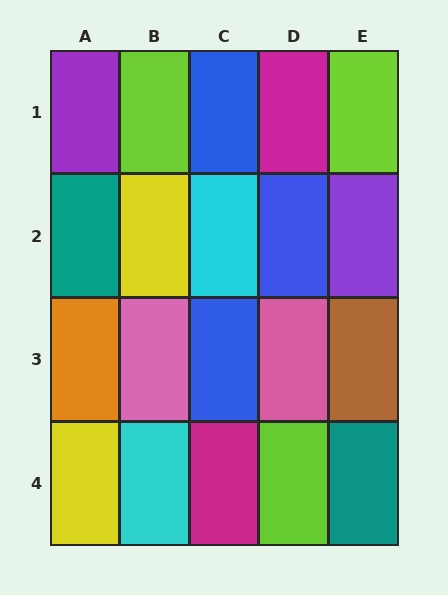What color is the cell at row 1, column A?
Purple.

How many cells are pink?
2 cells are pink.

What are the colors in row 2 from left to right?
Teal, yellow, cyan, blue, purple.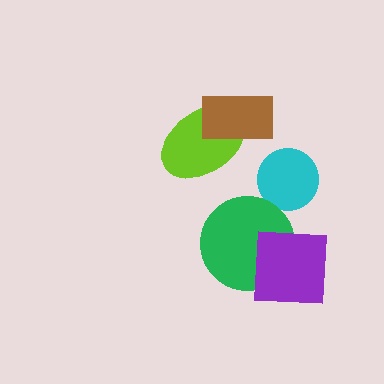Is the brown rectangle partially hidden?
No, no other shape covers it.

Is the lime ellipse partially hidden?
Yes, it is partially covered by another shape.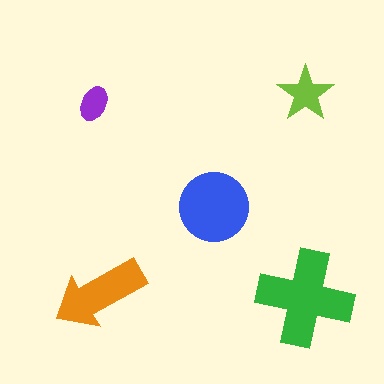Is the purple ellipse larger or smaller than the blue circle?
Smaller.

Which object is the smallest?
The purple ellipse.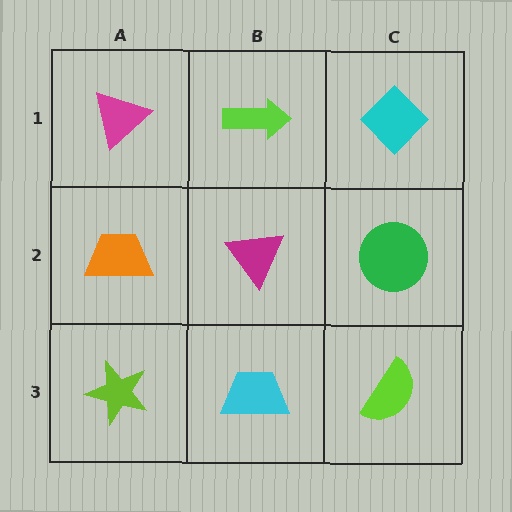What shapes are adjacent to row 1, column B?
A magenta triangle (row 2, column B), a magenta triangle (row 1, column A), a cyan diamond (row 1, column C).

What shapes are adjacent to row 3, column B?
A magenta triangle (row 2, column B), a lime star (row 3, column A), a lime semicircle (row 3, column C).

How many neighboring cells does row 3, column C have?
2.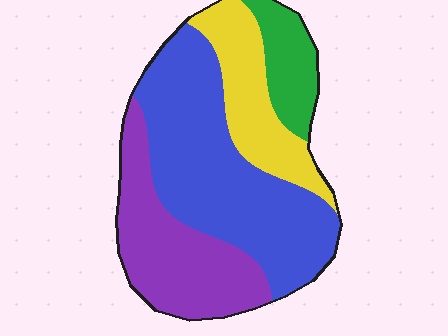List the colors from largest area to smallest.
From largest to smallest: blue, purple, yellow, green.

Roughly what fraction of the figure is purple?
Purple covers roughly 25% of the figure.